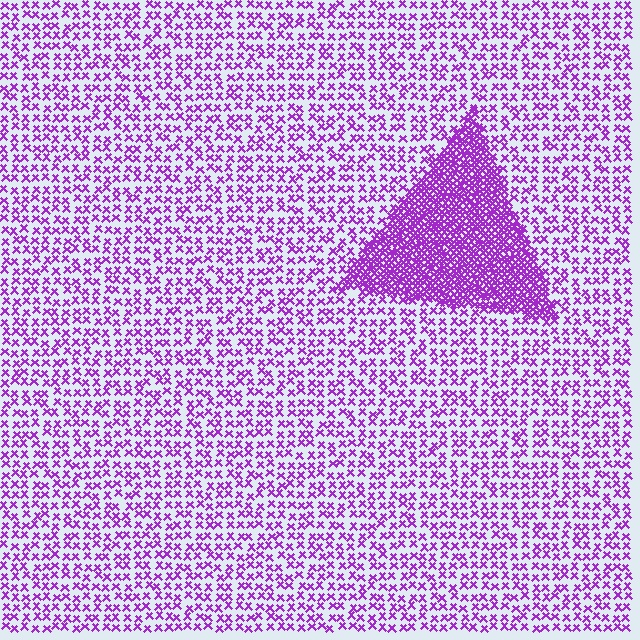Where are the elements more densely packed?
The elements are more densely packed inside the triangle boundary.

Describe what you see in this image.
The image contains small purple elements arranged at two different densities. A triangle-shaped region is visible where the elements are more densely packed than the surrounding area.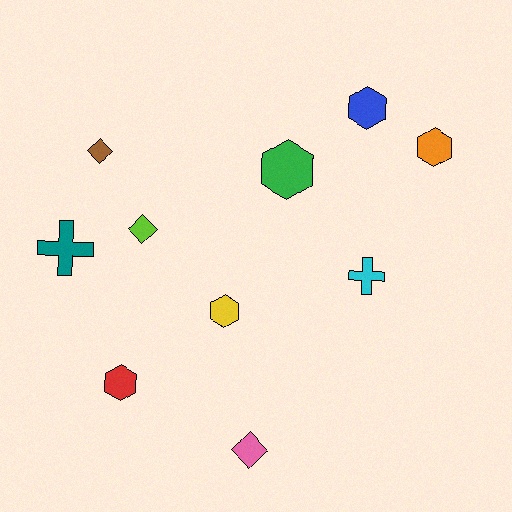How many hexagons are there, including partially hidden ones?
There are 5 hexagons.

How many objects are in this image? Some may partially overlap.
There are 10 objects.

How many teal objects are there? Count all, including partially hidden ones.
There is 1 teal object.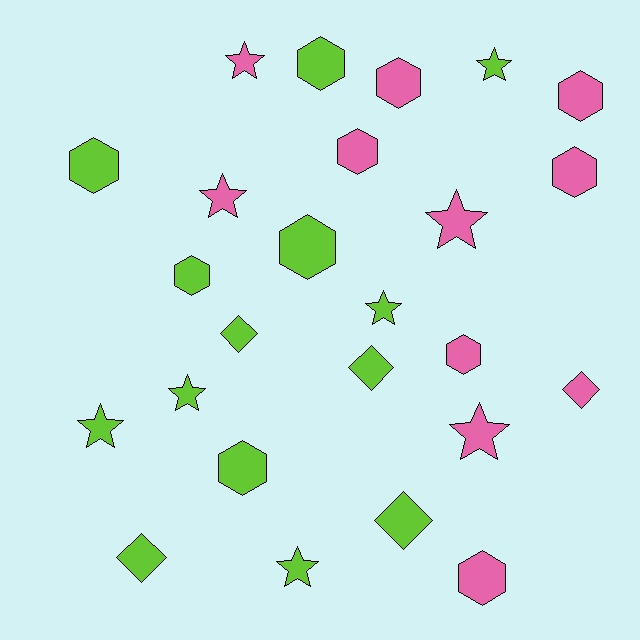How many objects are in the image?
There are 25 objects.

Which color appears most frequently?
Lime, with 14 objects.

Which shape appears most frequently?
Hexagon, with 11 objects.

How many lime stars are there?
There are 5 lime stars.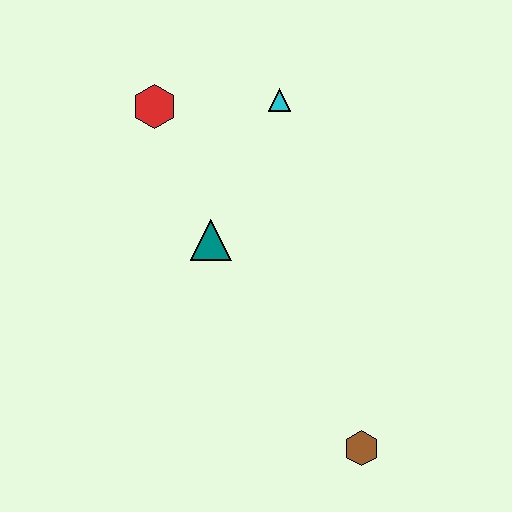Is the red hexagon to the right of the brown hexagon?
No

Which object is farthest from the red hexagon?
The brown hexagon is farthest from the red hexagon.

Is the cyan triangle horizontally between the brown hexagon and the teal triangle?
Yes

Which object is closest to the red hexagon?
The cyan triangle is closest to the red hexagon.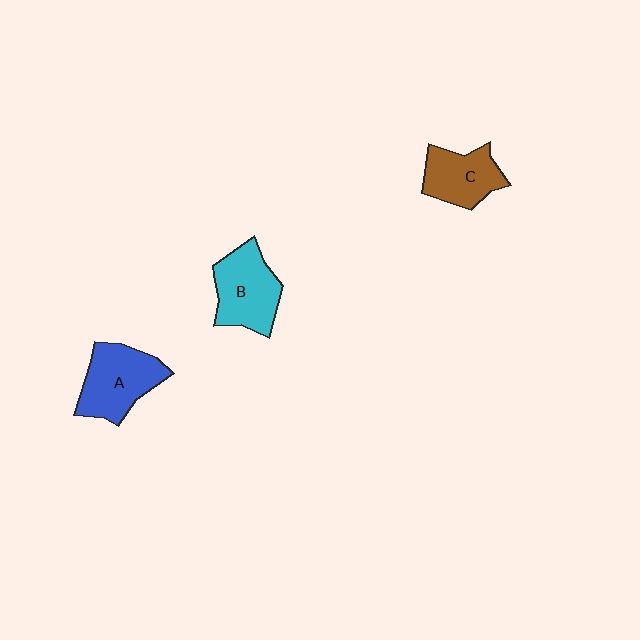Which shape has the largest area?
Shape A (blue).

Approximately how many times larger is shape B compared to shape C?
Approximately 1.2 times.